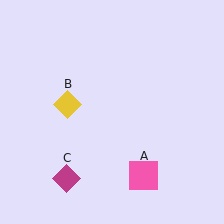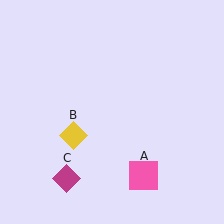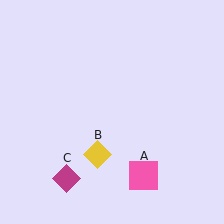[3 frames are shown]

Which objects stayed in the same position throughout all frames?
Pink square (object A) and magenta diamond (object C) remained stationary.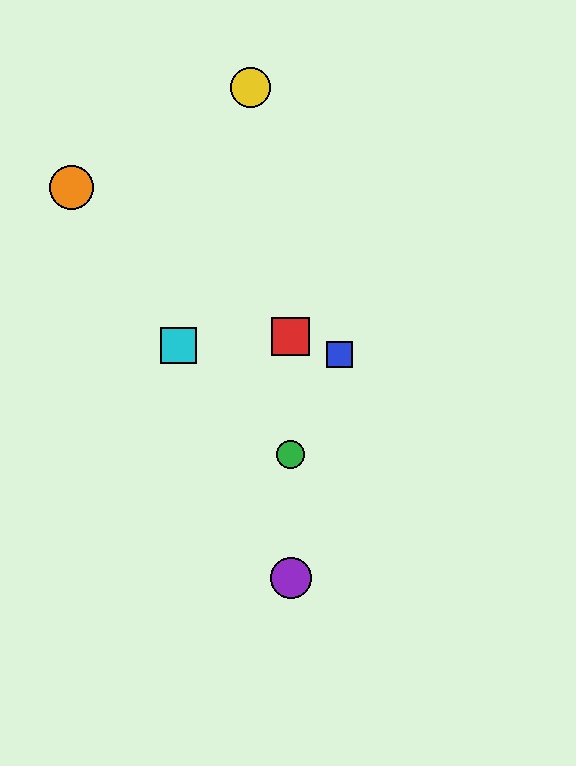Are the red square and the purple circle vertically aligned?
Yes, both are at x≈291.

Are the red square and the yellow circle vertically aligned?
No, the red square is at x≈291 and the yellow circle is at x≈250.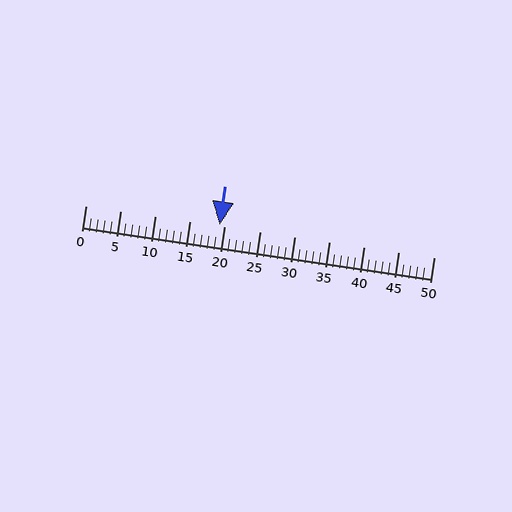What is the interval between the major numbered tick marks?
The major tick marks are spaced 5 units apart.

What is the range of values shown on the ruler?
The ruler shows values from 0 to 50.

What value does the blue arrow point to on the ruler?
The blue arrow points to approximately 19.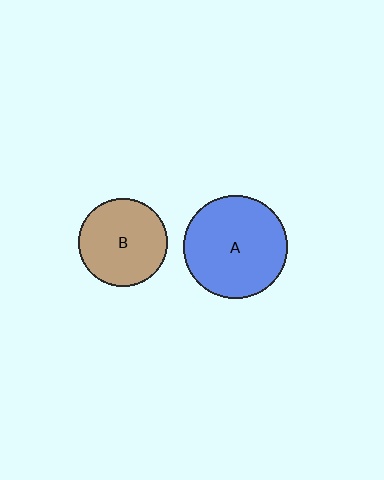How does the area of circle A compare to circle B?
Approximately 1.4 times.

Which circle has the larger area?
Circle A (blue).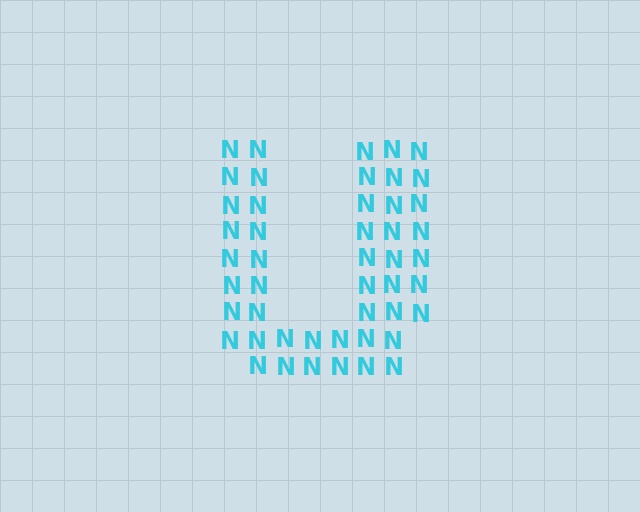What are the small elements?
The small elements are letter N's.